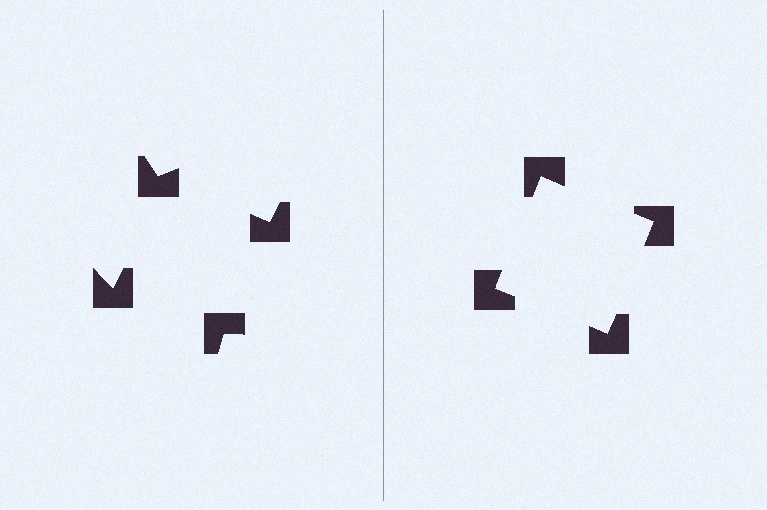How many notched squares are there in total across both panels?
8 — 4 on each side.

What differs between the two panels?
The notched squares are positioned identically on both sides; only the wedge orientations differ. On the right they align to a square; on the left they are misaligned.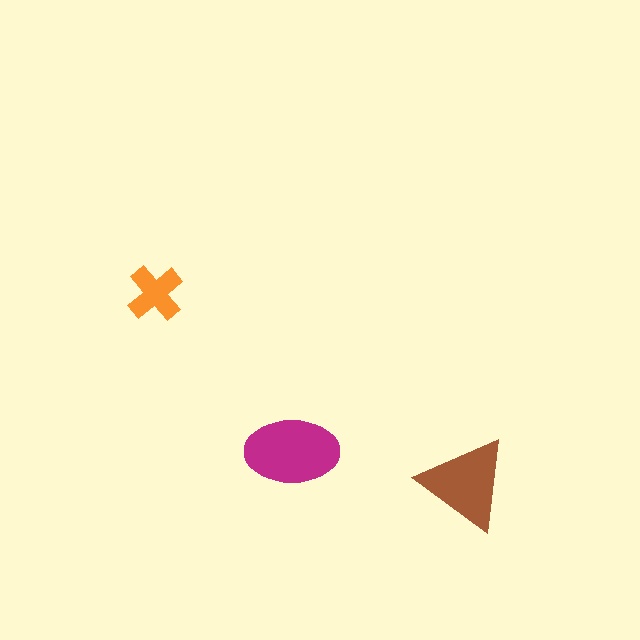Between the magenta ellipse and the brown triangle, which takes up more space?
The magenta ellipse.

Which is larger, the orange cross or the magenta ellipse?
The magenta ellipse.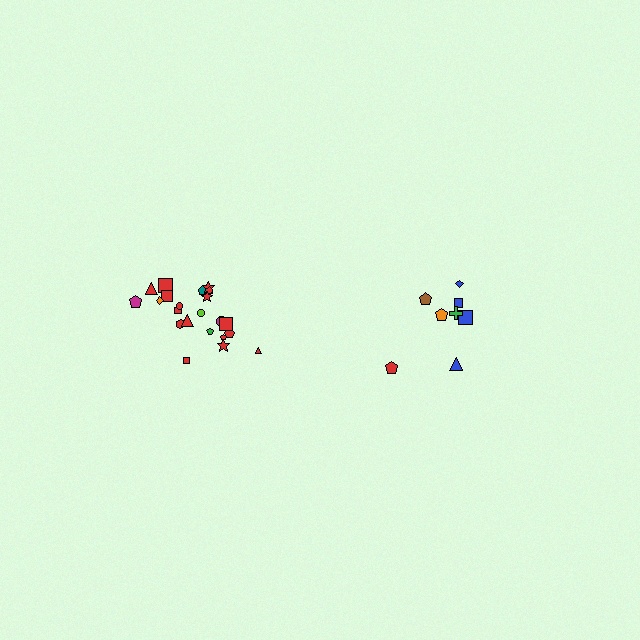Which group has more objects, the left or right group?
The left group.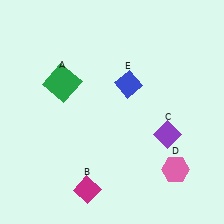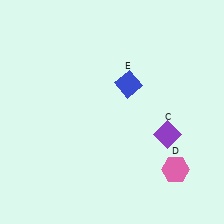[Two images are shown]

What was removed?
The magenta diamond (B), the green square (A) were removed in Image 2.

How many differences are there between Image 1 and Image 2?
There are 2 differences between the two images.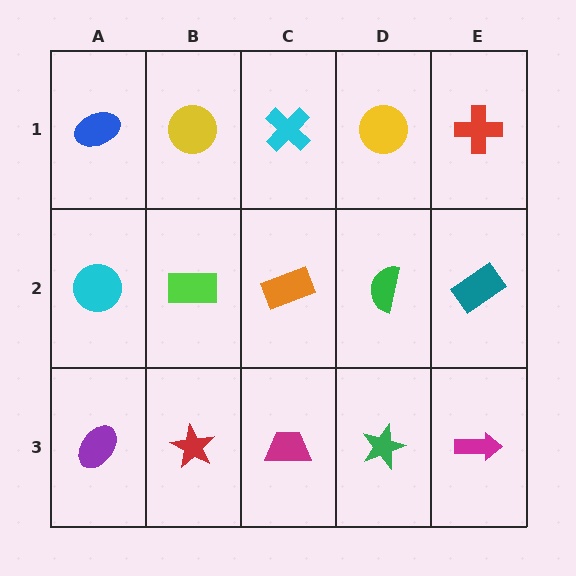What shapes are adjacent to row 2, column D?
A yellow circle (row 1, column D), a green star (row 3, column D), an orange rectangle (row 2, column C), a teal rectangle (row 2, column E).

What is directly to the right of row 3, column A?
A red star.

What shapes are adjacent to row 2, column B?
A yellow circle (row 1, column B), a red star (row 3, column B), a cyan circle (row 2, column A), an orange rectangle (row 2, column C).